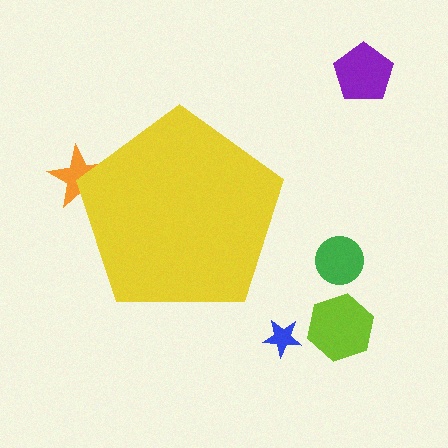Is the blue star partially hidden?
No, the blue star is fully visible.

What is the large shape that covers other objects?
A yellow pentagon.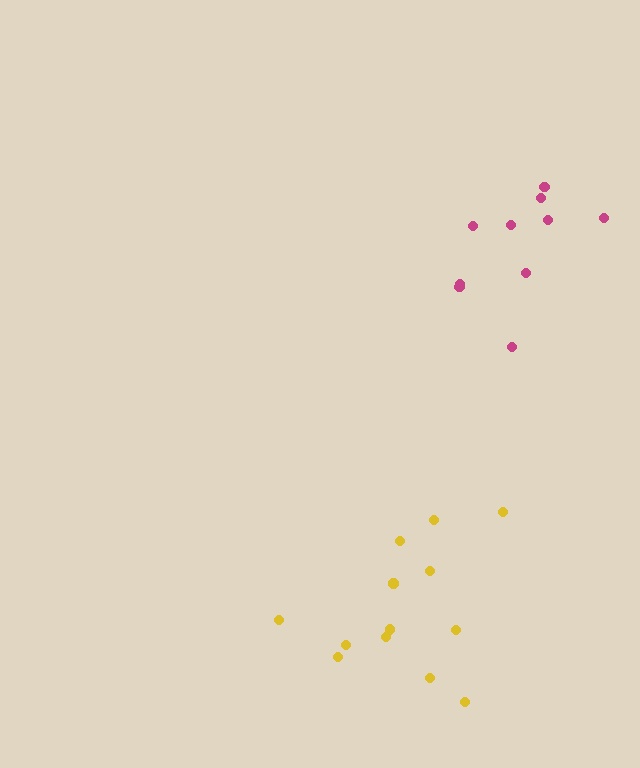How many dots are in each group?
Group 1: 10 dots, Group 2: 13 dots (23 total).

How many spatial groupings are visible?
There are 2 spatial groupings.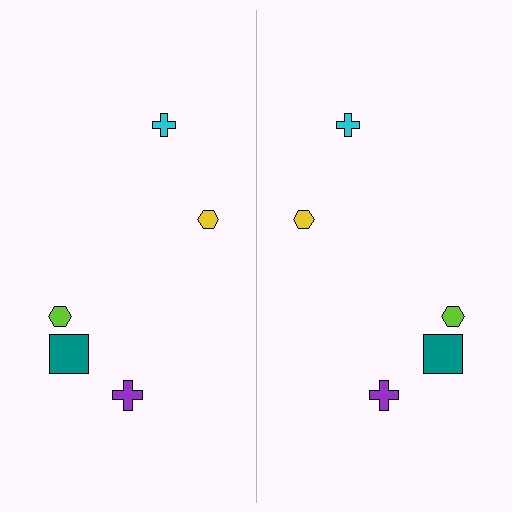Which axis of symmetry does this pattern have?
The pattern has a vertical axis of symmetry running through the center of the image.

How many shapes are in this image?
There are 10 shapes in this image.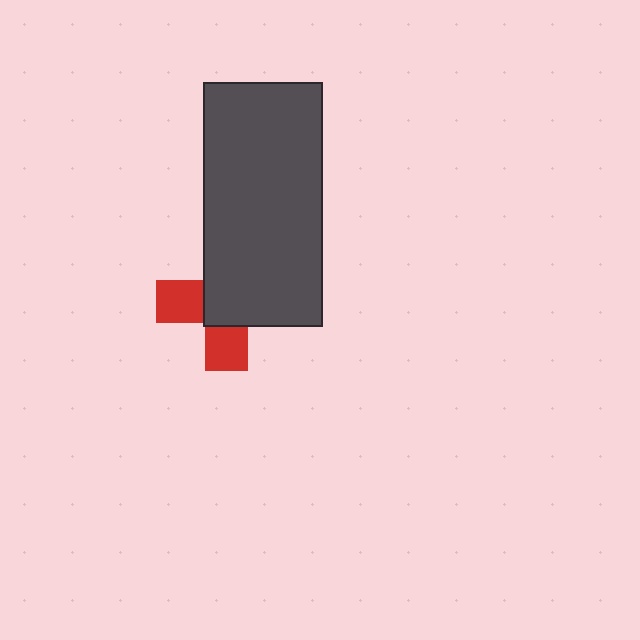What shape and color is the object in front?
The object in front is a dark gray rectangle.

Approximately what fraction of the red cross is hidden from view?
Roughly 61% of the red cross is hidden behind the dark gray rectangle.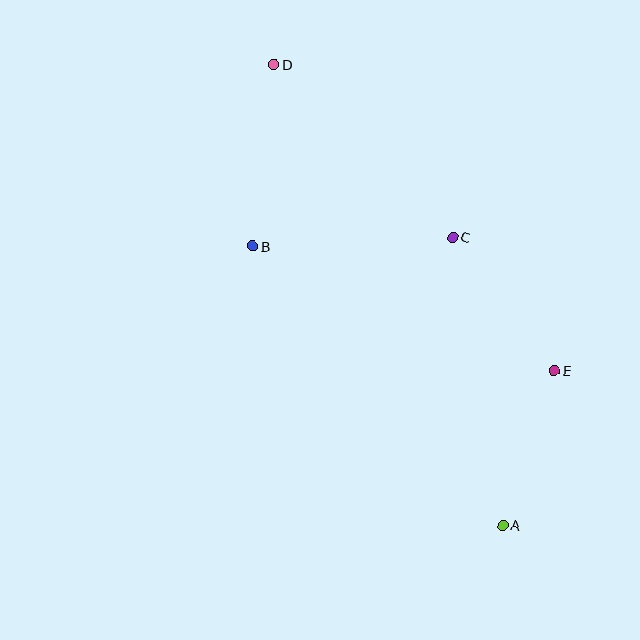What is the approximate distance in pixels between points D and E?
The distance between D and E is approximately 415 pixels.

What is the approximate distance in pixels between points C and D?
The distance between C and D is approximately 249 pixels.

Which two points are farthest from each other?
Points A and D are farthest from each other.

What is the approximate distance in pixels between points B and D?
The distance between B and D is approximately 183 pixels.